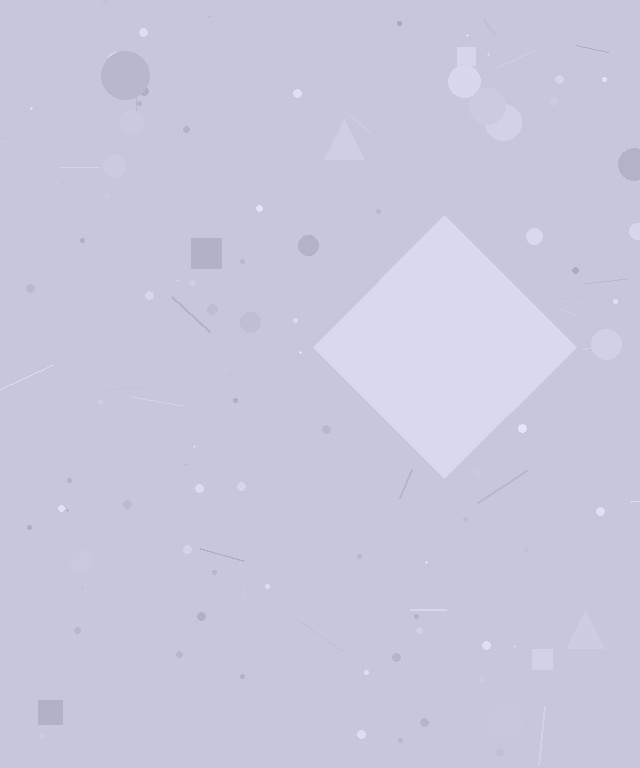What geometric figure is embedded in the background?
A diamond is embedded in the background.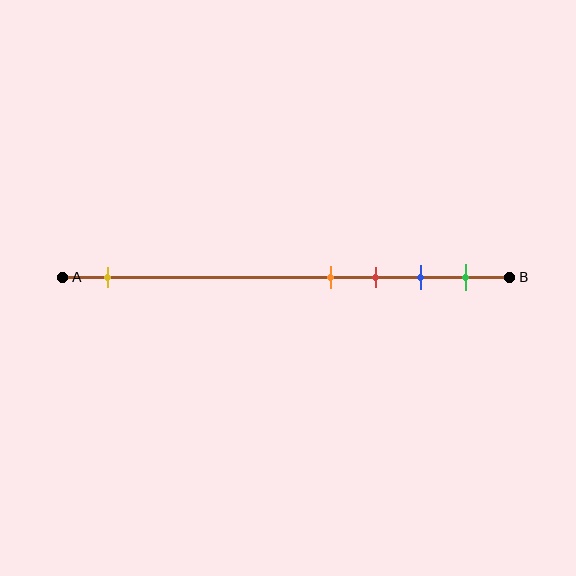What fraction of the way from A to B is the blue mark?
The blue mark is approximately 80% (0.8) of the way from A to B.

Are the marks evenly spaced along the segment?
No, the marks are not evenly spaced.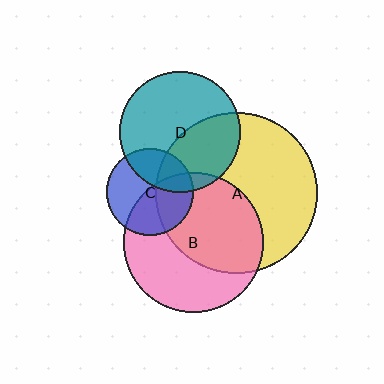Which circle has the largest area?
Circle A (yellow).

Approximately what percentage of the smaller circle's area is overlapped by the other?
Approximately 40%.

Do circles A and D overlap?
Yes.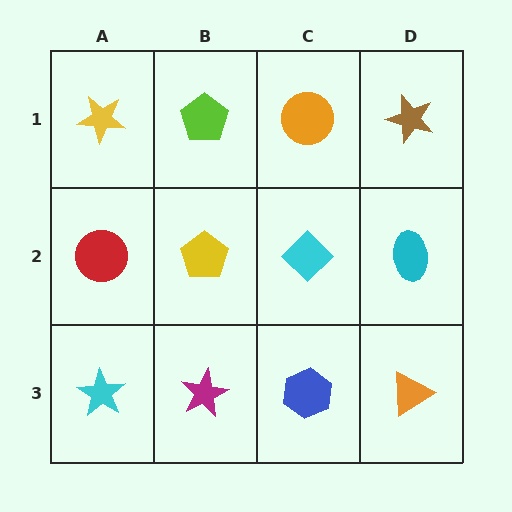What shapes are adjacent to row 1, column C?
A cyan diamond (row 2, column C), a lime pentagon (row 1, column B), a brown star (row 1, column D).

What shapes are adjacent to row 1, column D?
A cyan ellipse (row 2, column D), an orange circle (row 1, column C).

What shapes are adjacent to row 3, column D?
A cyan ellipse (row 2, column D), a blue hexagon (row 3, column C).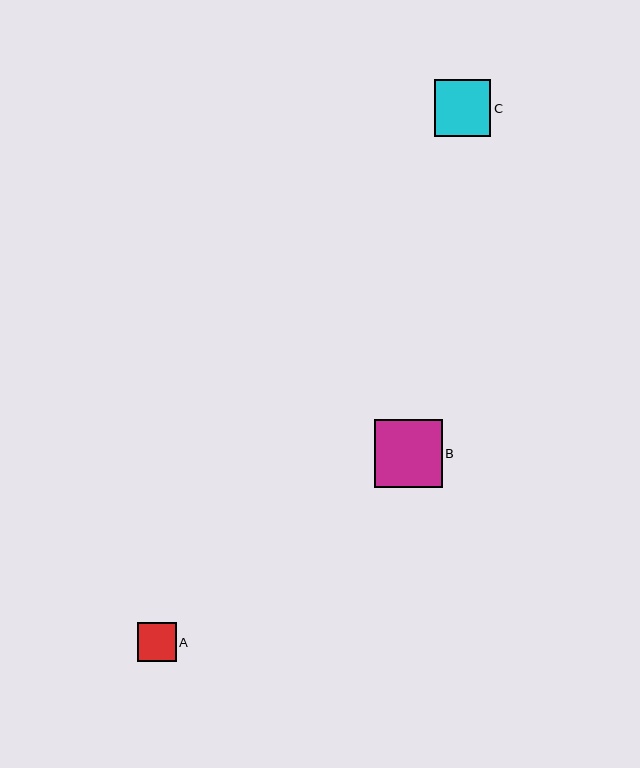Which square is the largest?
Square B is the largest with a size of approximately 68 pixels.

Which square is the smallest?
Square A is the smallest with a size of approximately 39 pixels.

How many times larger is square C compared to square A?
Square C is approximately 1.4 times the size of square A.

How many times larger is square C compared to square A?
Square C is approximately 1.4 times the size of square A.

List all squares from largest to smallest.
From largest to smallest: B, C, A.